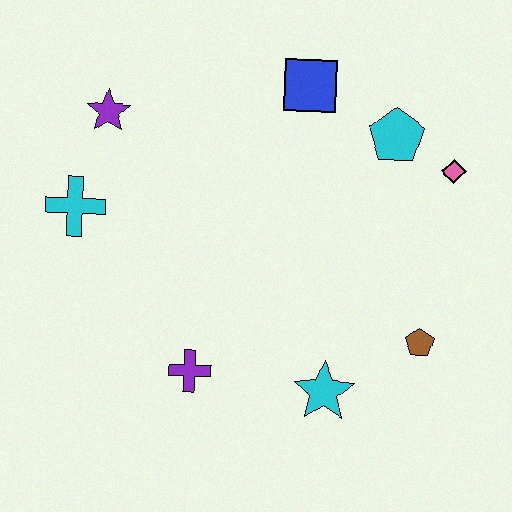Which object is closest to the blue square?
The cyan pentagon is closest to the blue square.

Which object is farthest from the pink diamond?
The cyan cross is farthest from the pink diamond.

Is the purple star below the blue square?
Yes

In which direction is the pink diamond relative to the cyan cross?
The pink diamond is to the right of the cyan cross.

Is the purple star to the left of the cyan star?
Yes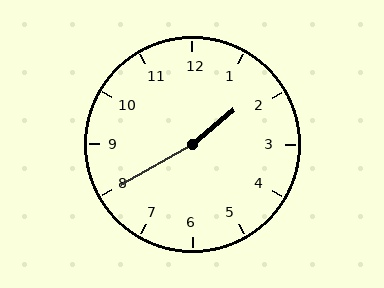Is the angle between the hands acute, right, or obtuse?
It is obtuse.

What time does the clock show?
1:40.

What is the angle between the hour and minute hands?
Approximately 170 degrees.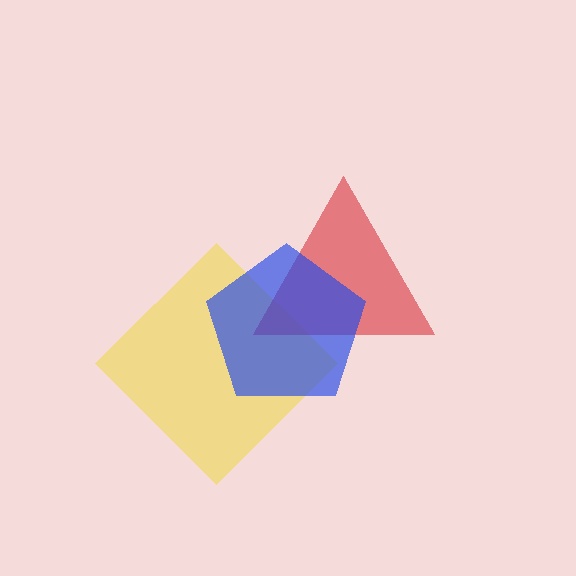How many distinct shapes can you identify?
There are 3 distinct shapes: a yellow diamond, a red triangle, a blue pentagon.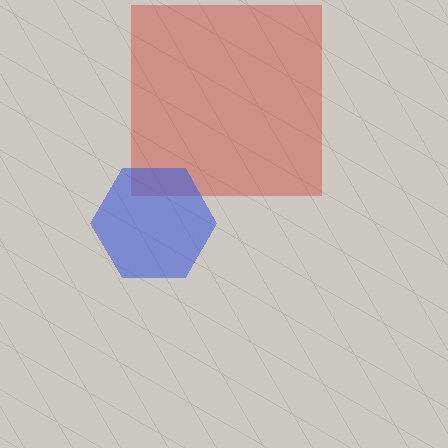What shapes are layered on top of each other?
The layered shapes are: a red square, a blue hexagon.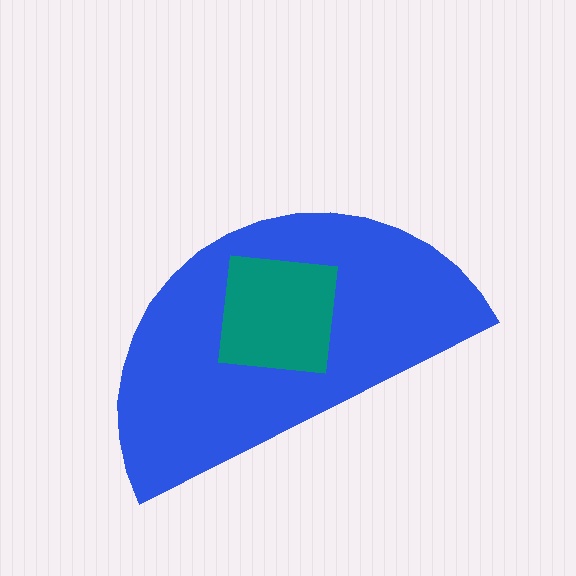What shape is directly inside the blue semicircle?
The teal square.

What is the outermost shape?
The blue semicircle.